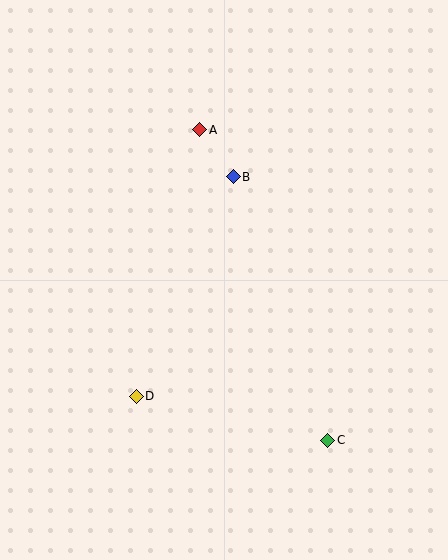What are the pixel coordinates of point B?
Point B is at (233, 177).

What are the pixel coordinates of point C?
Point C is at (328, 440).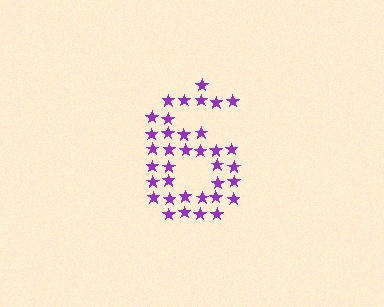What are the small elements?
The small elements are stars.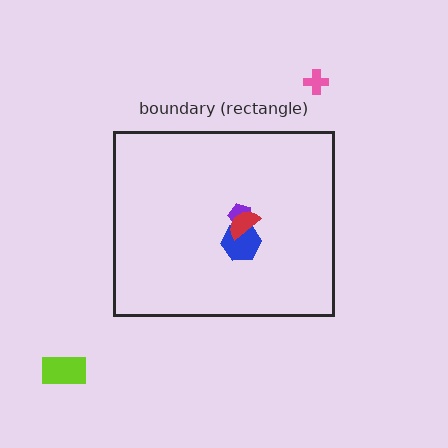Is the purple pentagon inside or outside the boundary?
Inside.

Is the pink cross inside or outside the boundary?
Outside.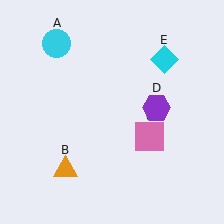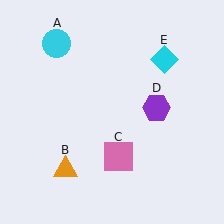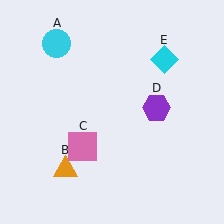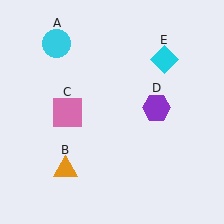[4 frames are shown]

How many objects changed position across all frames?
1 object changed position: pink square (object C).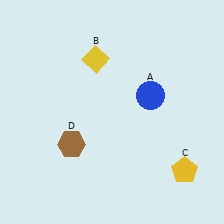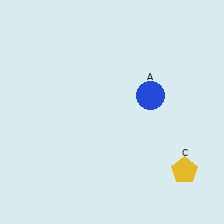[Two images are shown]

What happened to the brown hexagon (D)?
The brown hexagon (D) was removed in Image 2. It was in the bottom-left area of Image 1.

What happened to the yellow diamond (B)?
The yellow diamond (B) was removed in Image 2. It was in the top-left area of Image 1.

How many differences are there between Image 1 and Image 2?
There are 2 differences between the two images.